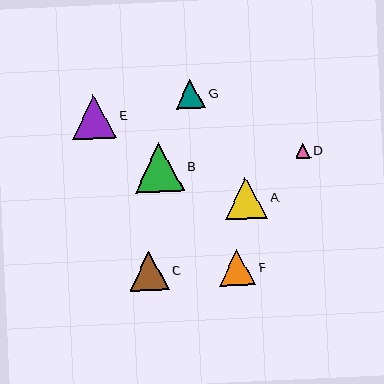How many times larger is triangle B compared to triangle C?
Triangle B is approximately 1.2 times the size of triangle C.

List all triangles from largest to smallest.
From largest to smallest: B, E, A, C, F, G, D.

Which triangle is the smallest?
Triangle D is the smallest with a size of approximately 15 pixels.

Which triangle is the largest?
Triangle B is the largest with a size of approximately 49 pixels.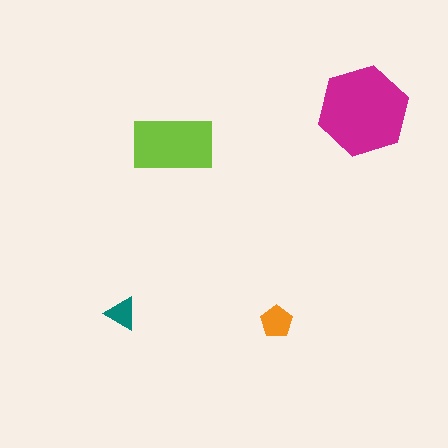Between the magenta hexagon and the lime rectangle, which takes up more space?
The magenta hexagon.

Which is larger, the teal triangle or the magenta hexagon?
The magenta hexagon.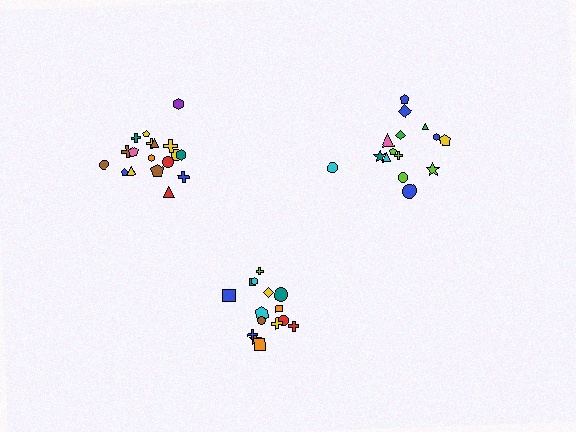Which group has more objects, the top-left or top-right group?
The top-left group.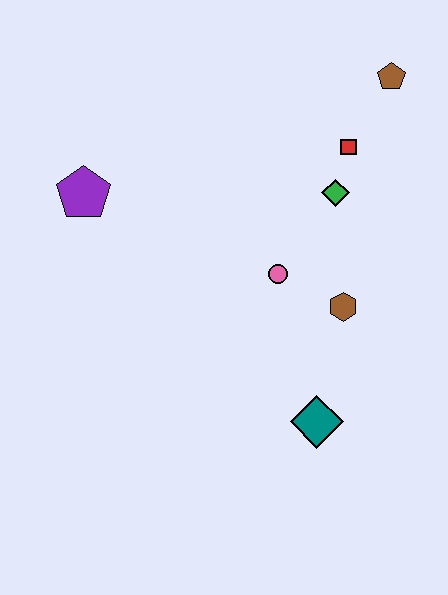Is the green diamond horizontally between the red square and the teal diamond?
Yes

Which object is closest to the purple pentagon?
The pink circle is closest to the purple pentagon.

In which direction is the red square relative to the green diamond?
The red square is above the green diamond.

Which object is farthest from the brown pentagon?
The teal diamond is farthest from the brown pentagon.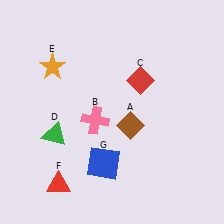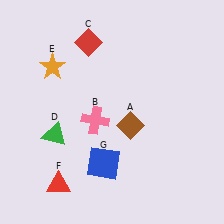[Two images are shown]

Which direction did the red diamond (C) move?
The red diamond (C) moved left.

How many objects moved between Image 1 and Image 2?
1 object moved between the two images.